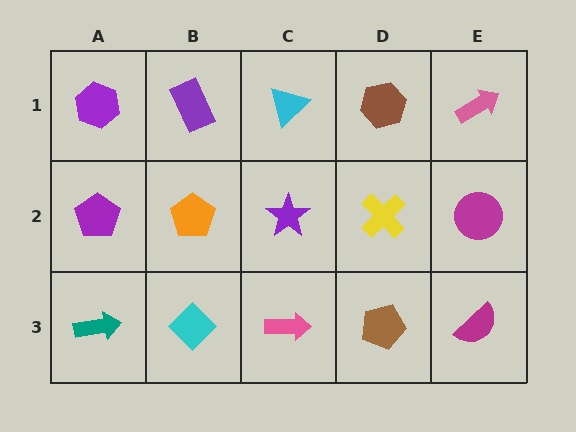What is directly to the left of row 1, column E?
A brown hexagon.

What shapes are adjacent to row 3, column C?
A purple star (row 2, column C), a cyan diamond (row 3, column B), a brown pentagon (row 3, column D).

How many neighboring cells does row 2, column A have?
3.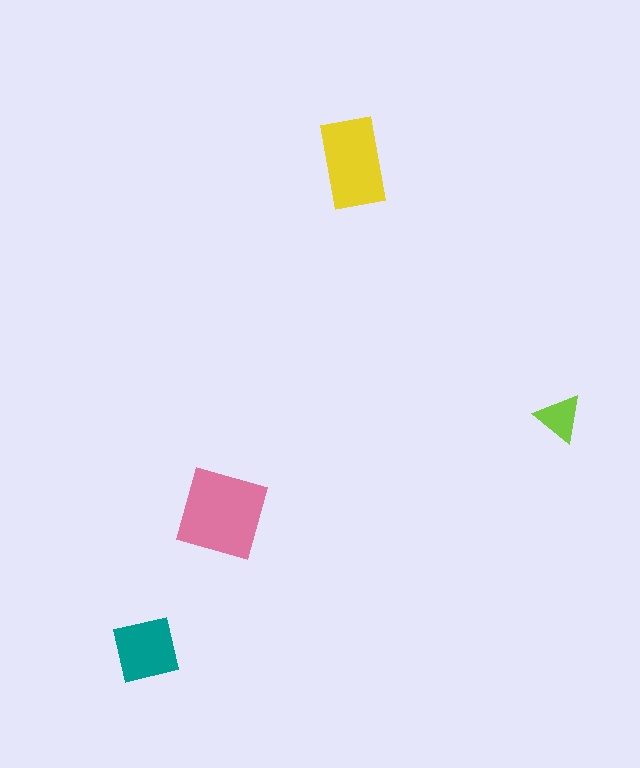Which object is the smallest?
The lime triangle.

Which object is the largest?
The pink square.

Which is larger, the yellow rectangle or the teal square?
The yellow rectangle.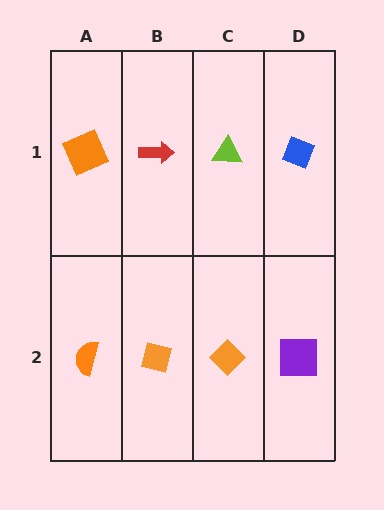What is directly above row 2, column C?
A lime triangle.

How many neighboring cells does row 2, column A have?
2.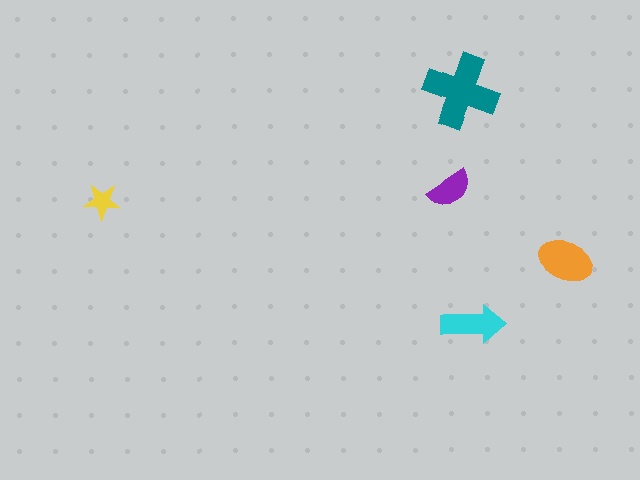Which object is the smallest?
The yellow star.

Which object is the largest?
The teal cross.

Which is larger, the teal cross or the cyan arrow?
The teal cross.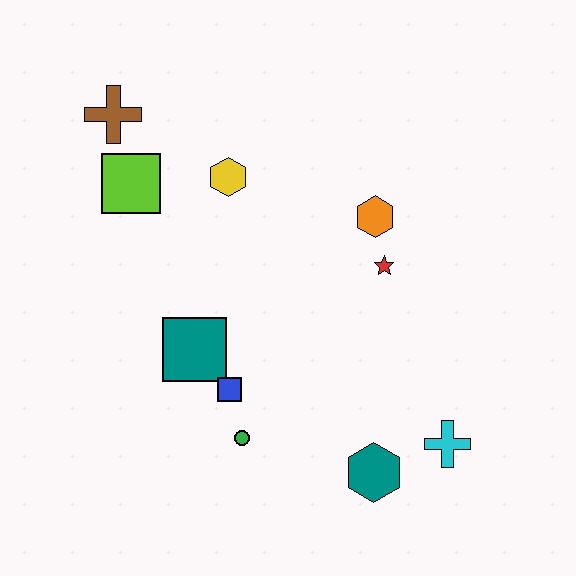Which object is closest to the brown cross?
The lime square is closest to the brown cross.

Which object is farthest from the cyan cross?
The brown cross is farthest from the cyan cross.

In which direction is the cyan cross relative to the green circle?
The cyan cross is to the right of the green circle.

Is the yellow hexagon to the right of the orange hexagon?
No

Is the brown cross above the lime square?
Yes